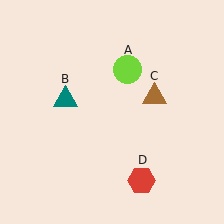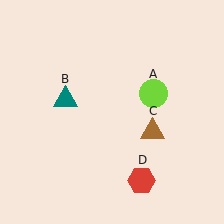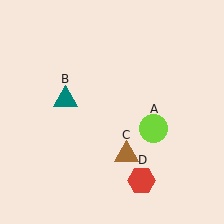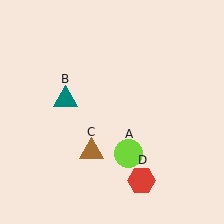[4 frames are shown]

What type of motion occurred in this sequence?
The lime circle (object A), brown triangle (object C) rotated clockwise around the center of the scene.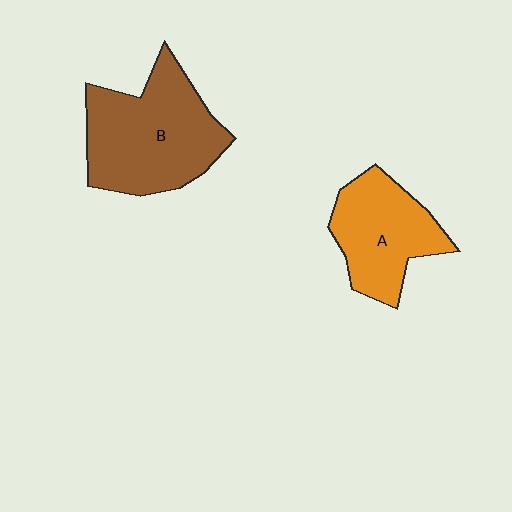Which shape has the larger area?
Shape B (brown).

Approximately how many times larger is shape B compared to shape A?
Approximately 1.4 times.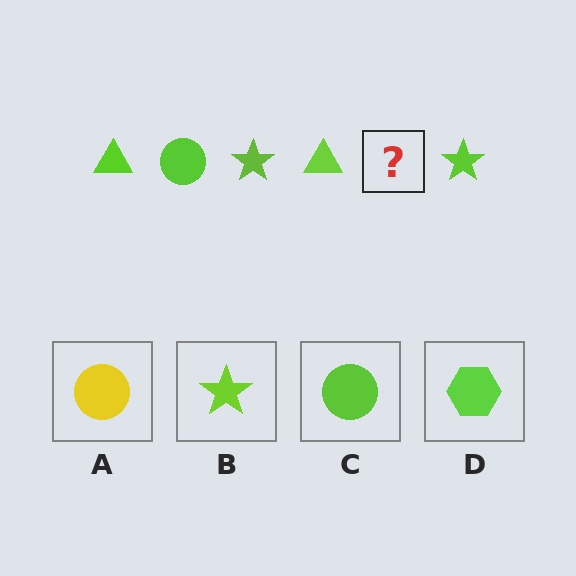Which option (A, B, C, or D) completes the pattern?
C.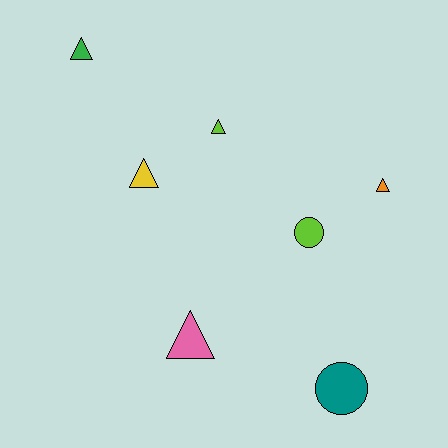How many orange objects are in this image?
There is 1 orange object.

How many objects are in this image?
There are 7 objects.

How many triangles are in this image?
There are 5 triangles.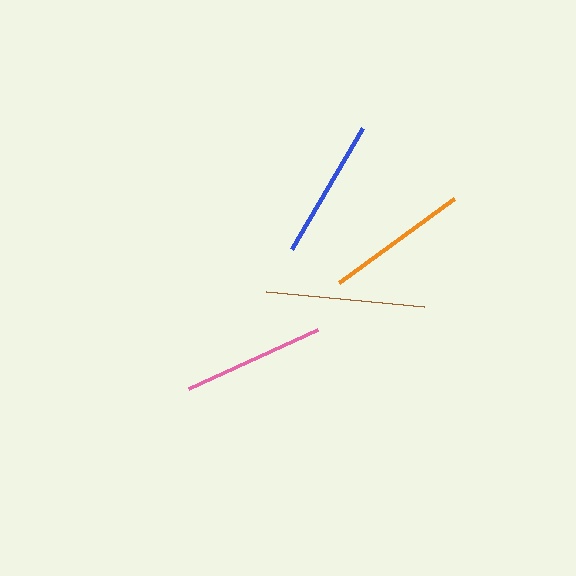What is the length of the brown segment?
The brown segment is approximately 158 pixels long.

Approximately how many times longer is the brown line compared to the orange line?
The brown line is approximately 1.1 times the length of the orange line.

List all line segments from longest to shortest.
From longest to shortest: brown, orange, pink, blue.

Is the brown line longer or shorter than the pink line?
The brown line is longer than the pink line.